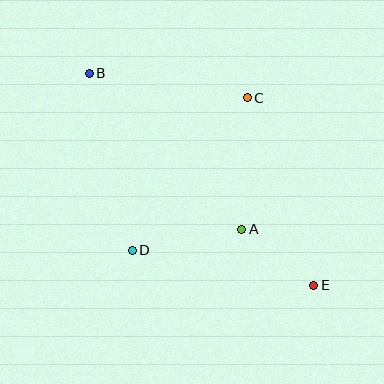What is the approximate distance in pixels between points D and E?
The distance between D and E is approximately 185 pixels.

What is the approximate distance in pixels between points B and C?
The distance between B and C is approximately 160 pixels.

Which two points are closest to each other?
Points A and E are closest to each other.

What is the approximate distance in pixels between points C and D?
The distance between C and D is approximately 191 pixels.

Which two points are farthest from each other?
Points B and E are farthest from each other.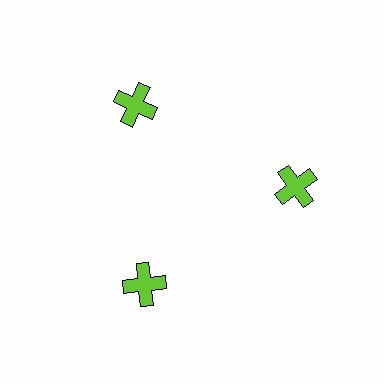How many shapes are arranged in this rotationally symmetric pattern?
There are 3 shapes, arranged in 3 groups of 1.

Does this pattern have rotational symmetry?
Yes, this pattern has 3-fold rotational symmetry. It looks the same after rotating 120 degrees around the center.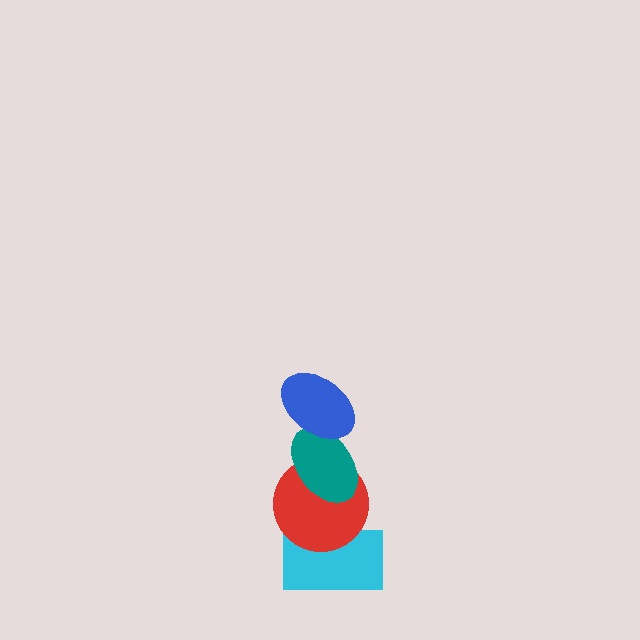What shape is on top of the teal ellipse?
The blue ellipse is on top of the teal ellipse.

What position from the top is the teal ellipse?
The teal ellipse is 2nd from the top.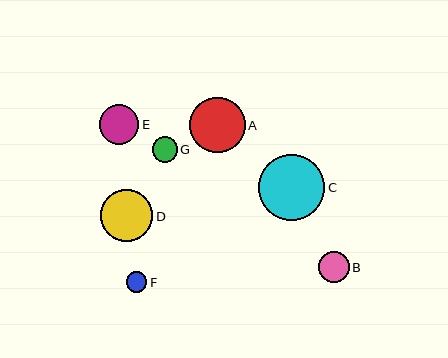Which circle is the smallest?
Circle F is the smallest with a size of approximately 21 pixels.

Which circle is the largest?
Circle C is the largest with a size of approximately 66 pixels.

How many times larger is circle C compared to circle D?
Circle C is approximately 1.3 times the size of circle D.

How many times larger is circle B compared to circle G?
Circle B is approximately 1.2 times the size of circle G.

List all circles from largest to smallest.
From largest to smallest: C, A, D, E, B, G, F.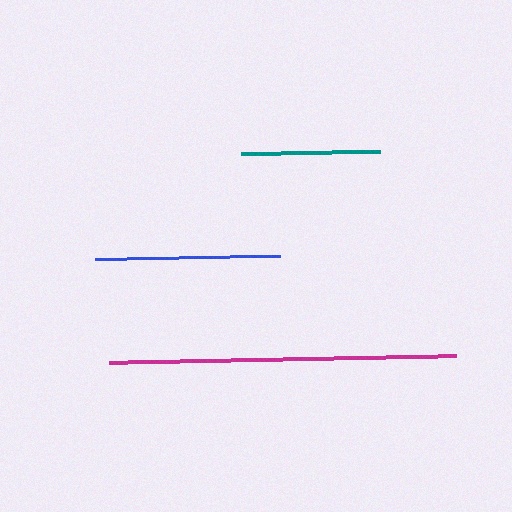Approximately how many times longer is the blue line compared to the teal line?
The blue line is approximately 1.3 times the length of the teal line.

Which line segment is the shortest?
The teal line is the shortest at approximately 139 pixels.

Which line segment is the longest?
The magenta line is the longest at approximately 346 pixels.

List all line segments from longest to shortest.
From longest to shortest: magenta, blue, teal.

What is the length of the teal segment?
The teal segment is approximately 139 pixels long.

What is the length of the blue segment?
The blue segment is approximately 185 pixels long.